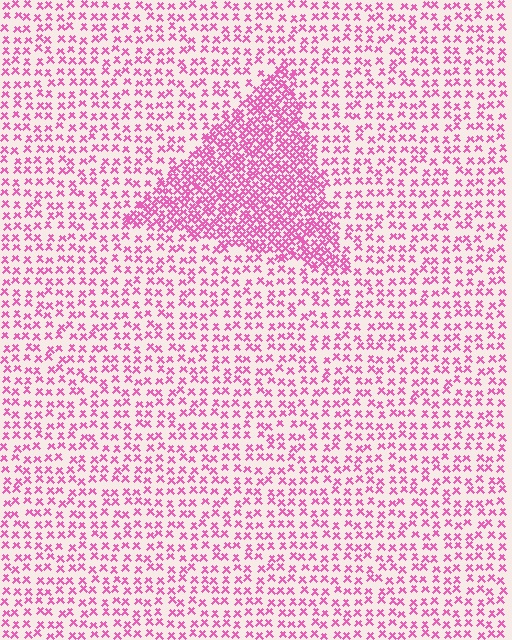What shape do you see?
I see a triangle.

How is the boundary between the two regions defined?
The boundary is defined by a change in element density (approximately 2.3x ratio). All elements are the same color, size, and shape.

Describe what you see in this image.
The image contains small pink elements arranged at two different densities. A triangle-shaped region is visible where the elements are more densely packed than the surrounding area.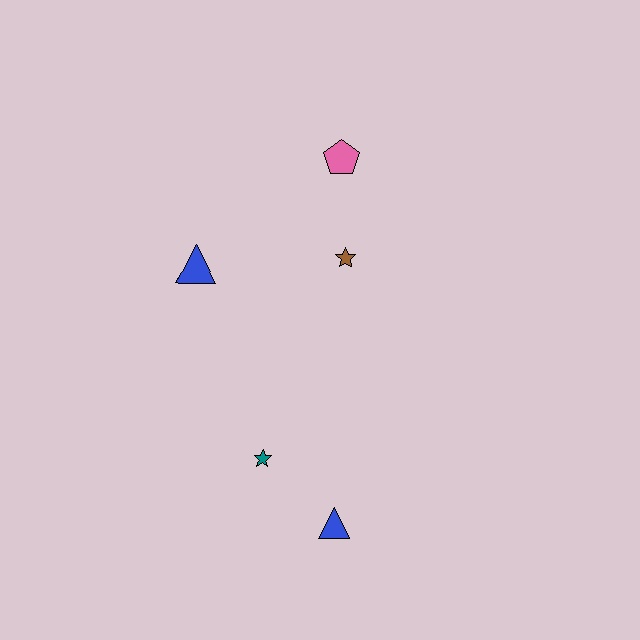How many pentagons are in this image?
There is 1 pentagon.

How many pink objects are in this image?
There is 1 pink object.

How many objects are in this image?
There are 5 objects.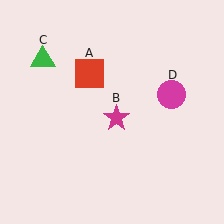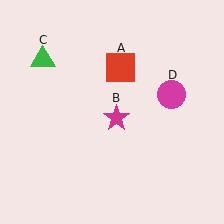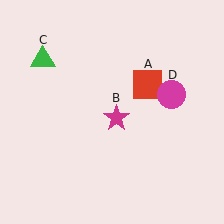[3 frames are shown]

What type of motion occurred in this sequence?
The red square (object A) rotated clockwise around the center of the scene.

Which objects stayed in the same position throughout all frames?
Magenta star (object B) and green triangle (object C) and magenta circle (object D) remained stationary.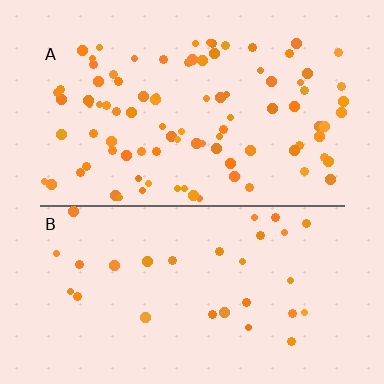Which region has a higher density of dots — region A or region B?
A (the top).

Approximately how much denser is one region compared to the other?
Approximately 3.1× — region A over region B.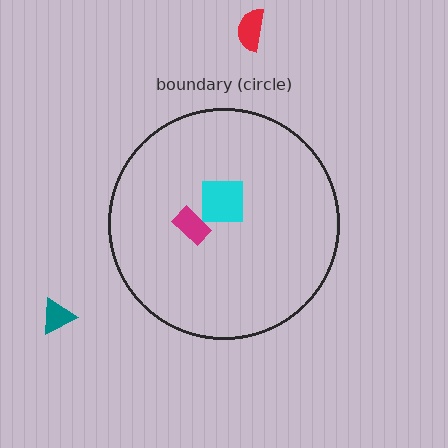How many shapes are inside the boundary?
2 inside, 2 outside.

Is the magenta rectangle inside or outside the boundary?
Inside.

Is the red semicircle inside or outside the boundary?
Outside.